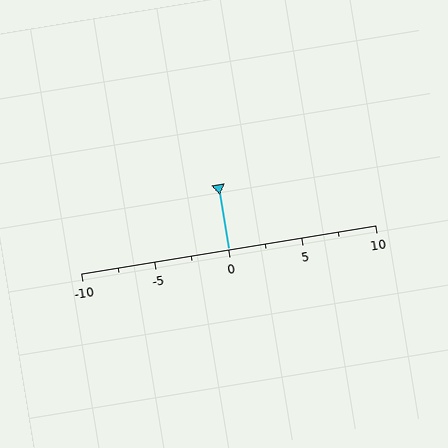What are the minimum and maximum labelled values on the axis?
The axis runs from -10 to 10.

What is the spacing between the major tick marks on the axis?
The major ticks are spaced 5 apart.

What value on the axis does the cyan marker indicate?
The marker indicates approximately 0.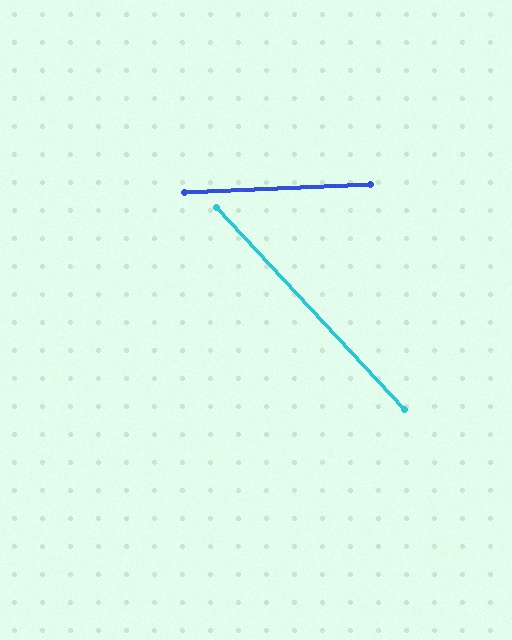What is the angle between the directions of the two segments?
Approximately 50 degrees.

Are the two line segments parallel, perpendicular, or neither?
Neither parallel nor perpendicular — they differ by about 50°.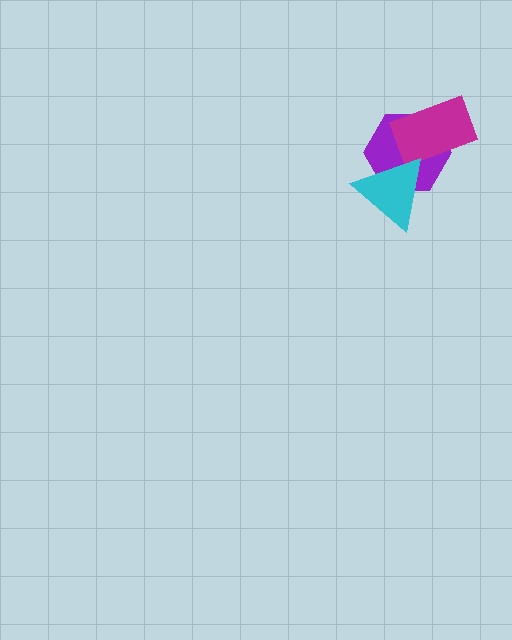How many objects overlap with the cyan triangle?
2 objects overlap with the cyan triangle.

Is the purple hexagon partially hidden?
Yes, it is partially covered by another shape.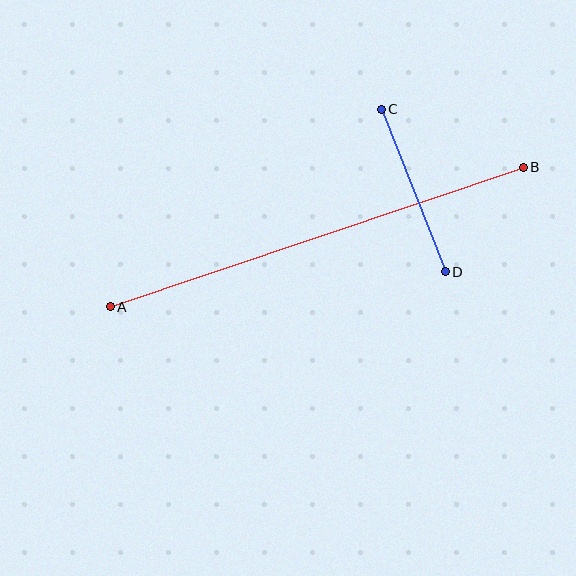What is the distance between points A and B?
The distance is approximately 436 pixels.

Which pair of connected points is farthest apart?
Points A and B are farthest apart.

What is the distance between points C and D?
The distance is approximately 175 pixels.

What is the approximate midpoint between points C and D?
The midpoint is at approximately (413, 191) pixels.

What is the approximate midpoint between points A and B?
The midpoint is at approximately (317, 237) pixels.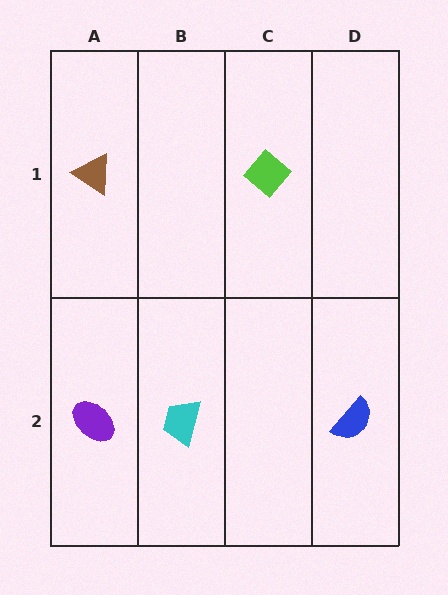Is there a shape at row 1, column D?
No, that cell is empty.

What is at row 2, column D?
A blue semicircle.